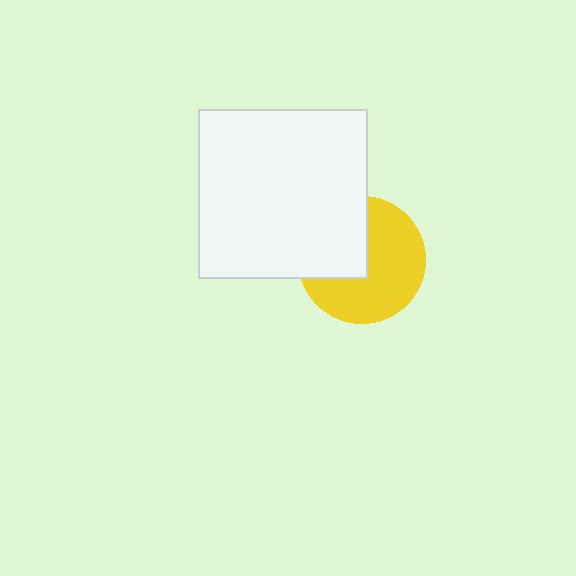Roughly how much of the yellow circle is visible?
About half of it is visible (roughly 62%).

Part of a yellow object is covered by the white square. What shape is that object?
It is a circle.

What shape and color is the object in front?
The object in front is a white square.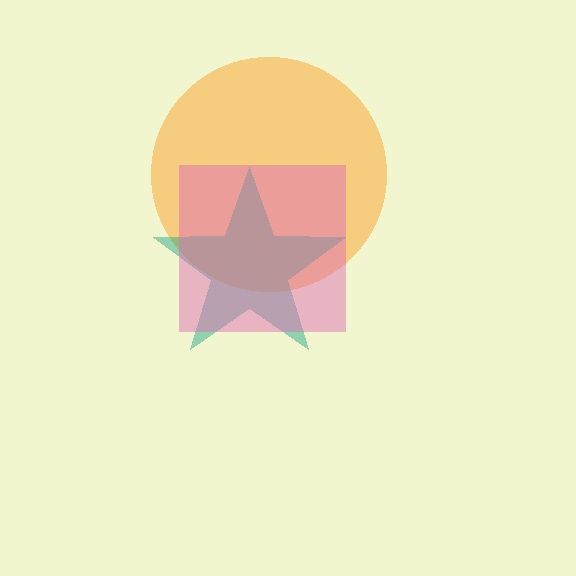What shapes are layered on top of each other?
The layered shapes are: an orange circle, a teal star, a pink square.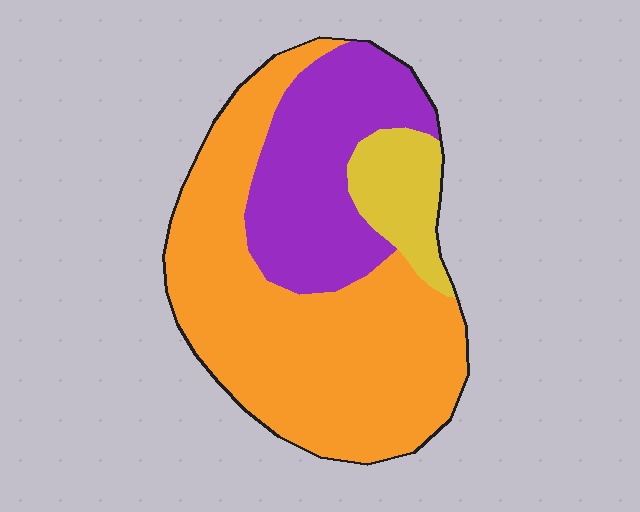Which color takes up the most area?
Orange, at roughly 60%.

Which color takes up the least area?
Yellow, at roughly 10%.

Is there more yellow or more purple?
Purple.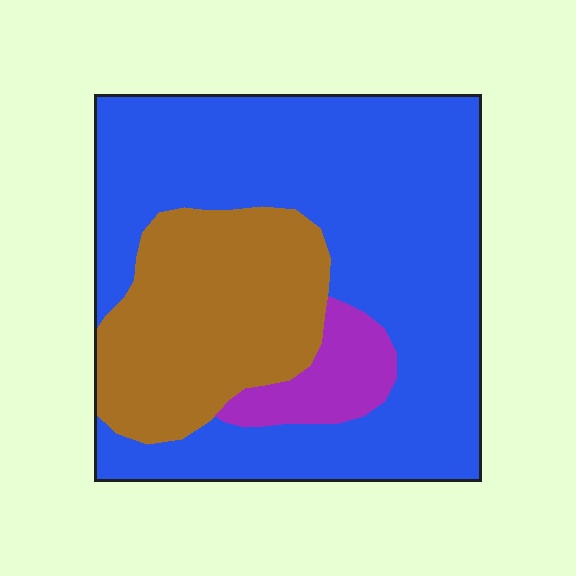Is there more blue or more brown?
Blue.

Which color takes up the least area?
Purple, at roughly 10%.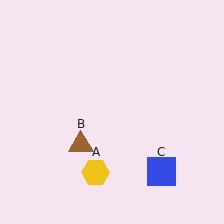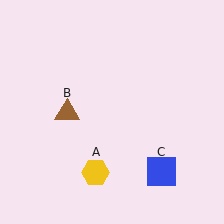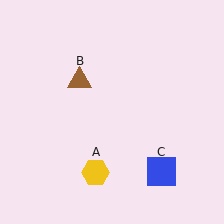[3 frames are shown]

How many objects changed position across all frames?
1 object changed position: brown triangle (object B).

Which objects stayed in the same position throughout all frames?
Yellow hexagon (object A) and blue square (object C) remained stationary.